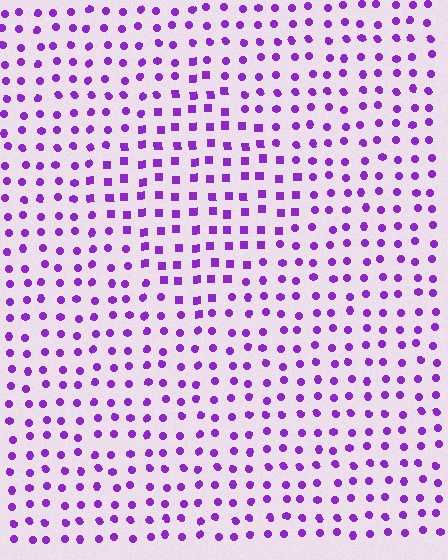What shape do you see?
I see a diamond.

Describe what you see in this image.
The image is filled with small purple elements arranged in a uniform grid. A diamond-shaped region contains squares, while the surrounding area contains circles. The boundary is defined purely by the change in element shape.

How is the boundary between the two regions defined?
The boundary is defined by a change in element shape: squares inside vs. circles outside. All elements share the same color and spacing.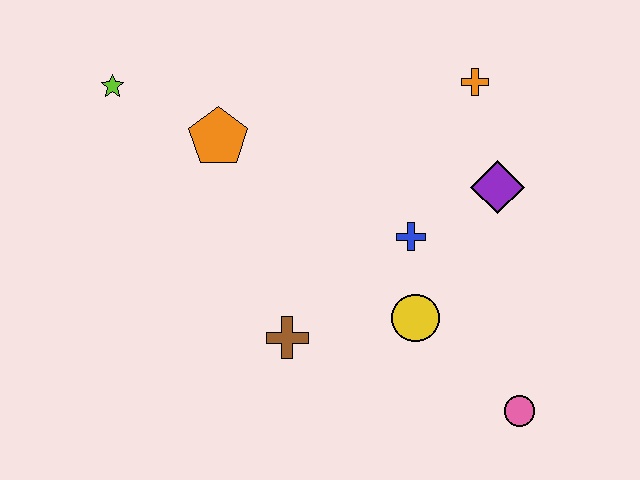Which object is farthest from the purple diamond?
The lime star is farthest from the purple diamond.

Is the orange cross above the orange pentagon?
Yes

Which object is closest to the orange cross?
The purple diamond is closest to the orange cross.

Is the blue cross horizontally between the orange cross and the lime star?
Yes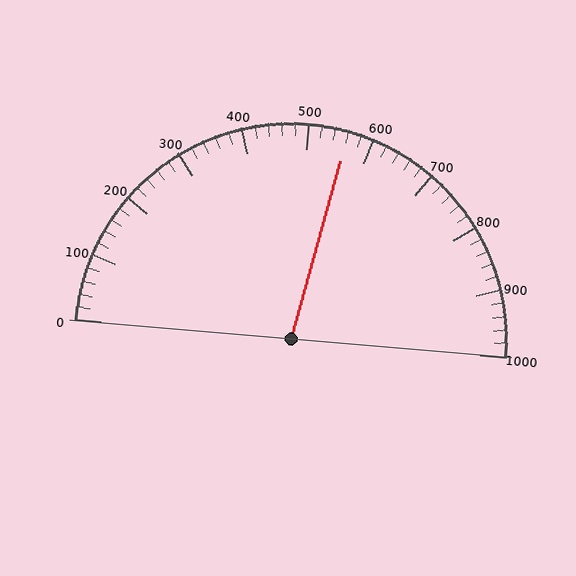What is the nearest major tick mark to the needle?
The nearest major tick mark is 600.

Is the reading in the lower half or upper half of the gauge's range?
The reading is in the upper half of the range (0 to 1000).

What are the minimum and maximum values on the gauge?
The gauge ranges from 0 to 1000.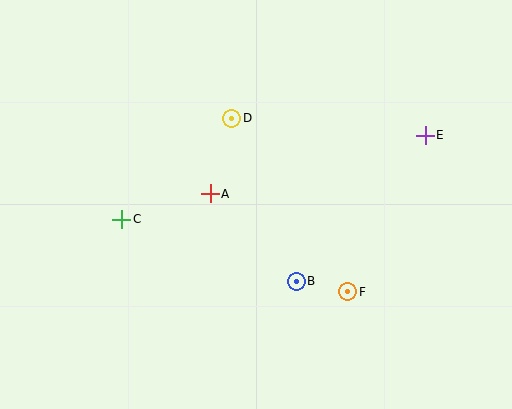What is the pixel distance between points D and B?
The distance between D and B is 175 pixels.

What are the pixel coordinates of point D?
Point D is at (232, 118).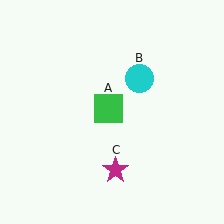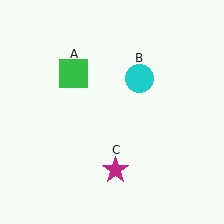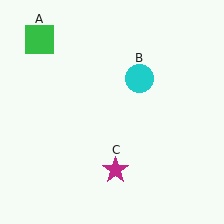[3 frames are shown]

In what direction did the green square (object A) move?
The green square (object A) moved up and to the left.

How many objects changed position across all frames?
1 object changed position: green square (object A).